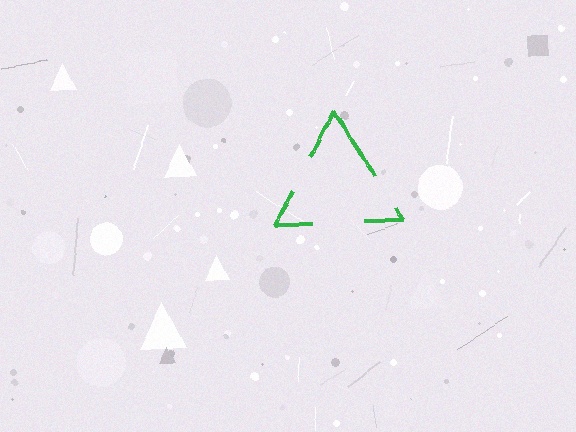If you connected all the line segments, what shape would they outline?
They would outline a triangle.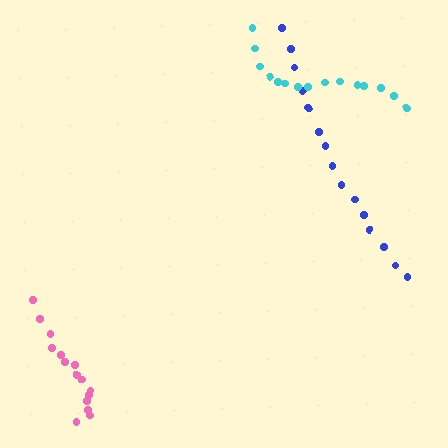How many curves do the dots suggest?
There are 3 distinct paths.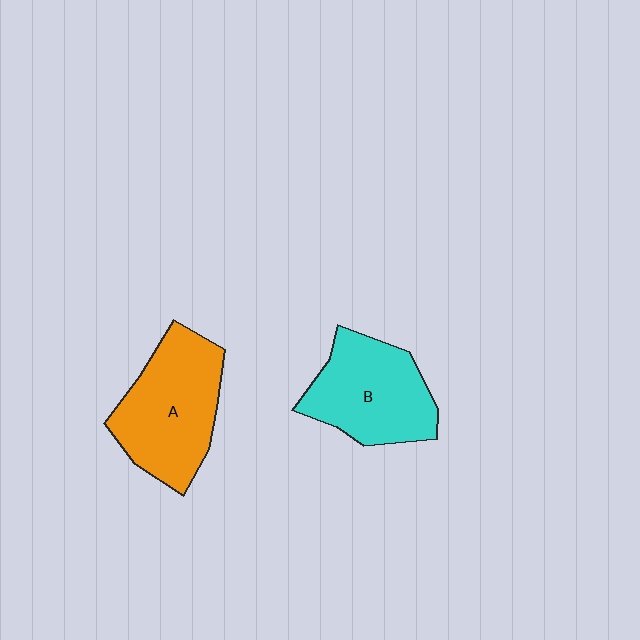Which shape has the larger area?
Shape A (orange).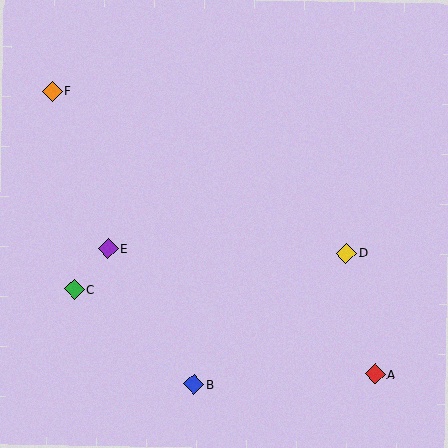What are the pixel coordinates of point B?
Point B is at (194, 384).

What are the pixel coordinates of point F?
Point F is at (52, 91).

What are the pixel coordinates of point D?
Point D is at (346, 253).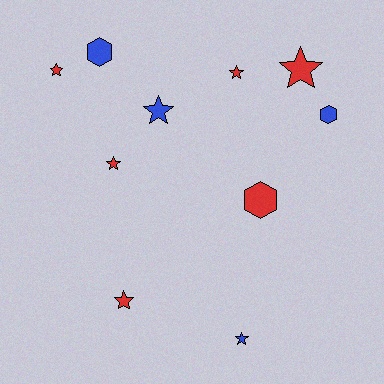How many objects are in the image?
There are 10 objects.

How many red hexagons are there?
There is 1 red hexagon.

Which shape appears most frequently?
Star, with 7 objects.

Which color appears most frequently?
Red, with 6 objects.